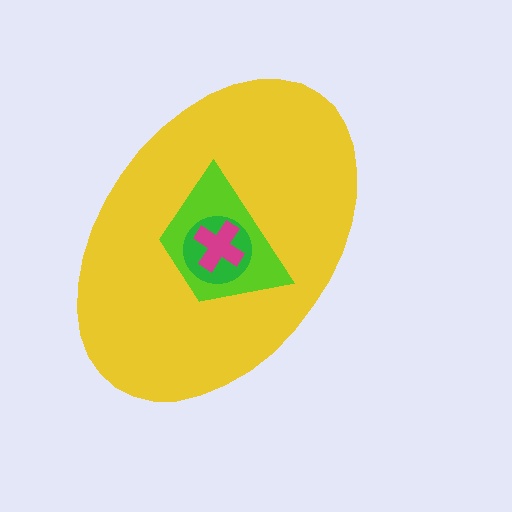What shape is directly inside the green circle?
The magenta cross.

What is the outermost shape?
The yellow ellipse.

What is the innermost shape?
The magenta cross.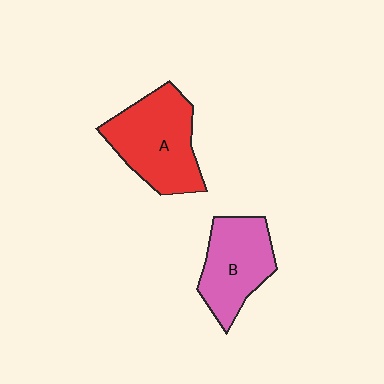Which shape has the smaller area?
Shape B (pink).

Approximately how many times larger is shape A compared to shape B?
Approximately 1.2 times.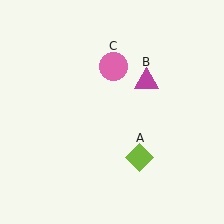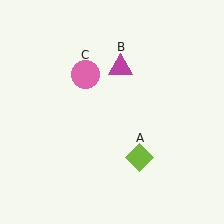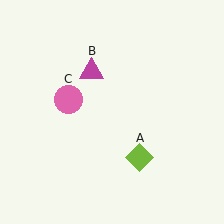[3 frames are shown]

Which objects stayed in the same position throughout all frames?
Lime diamond (object A) remained stationary.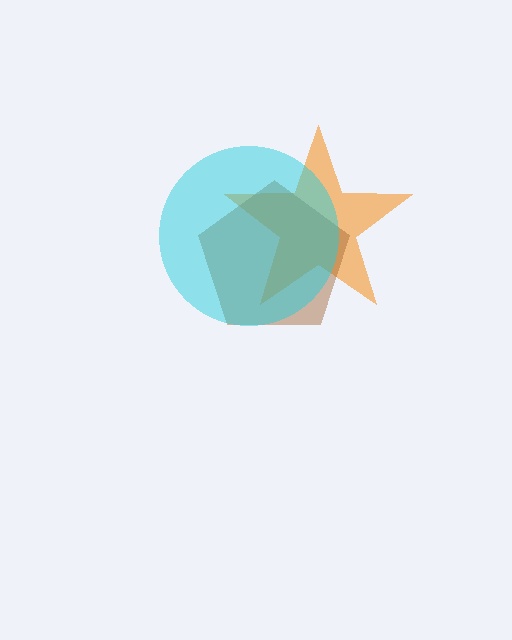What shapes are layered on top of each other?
The layered shapes are: an orange star, a brown pentagon, a cyan circle.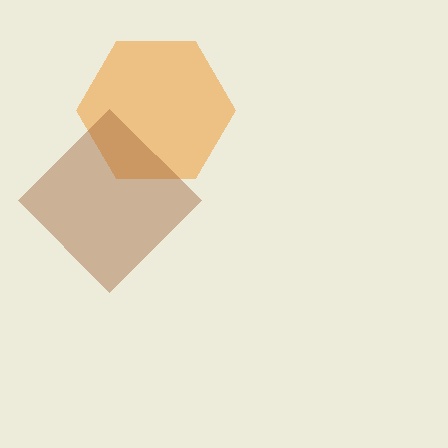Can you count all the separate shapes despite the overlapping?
Yes, there are 2 separate shapes.